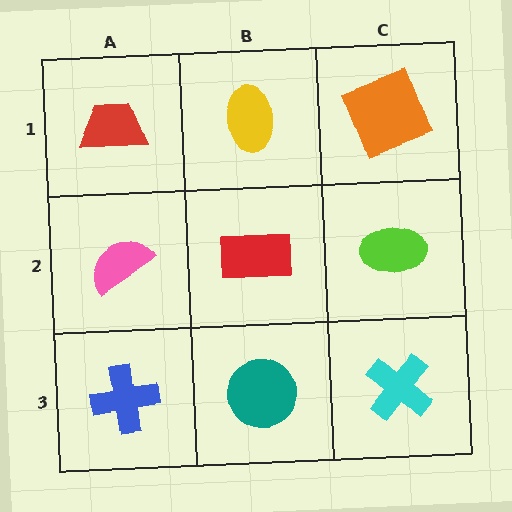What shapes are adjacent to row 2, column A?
A red trapezoid (row 1, column A), a blue cross (row 3, column A), a red rectangle (row 2, column B).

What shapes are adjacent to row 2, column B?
A yellow ellipse (row 1, column B), a teal circle (row 3, column B), a pink semicircle (row 2, column A), a lime ellipse (row 2, column C).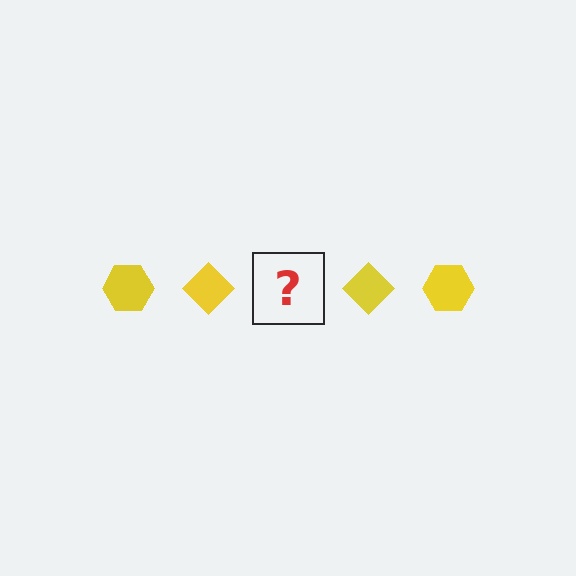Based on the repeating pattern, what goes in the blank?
The blank should be a yellow hexagon.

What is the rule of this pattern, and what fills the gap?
The rule is that the pattern cycles through hexagon, diamond shapes in yellow. The gap should be filled with a yellow hexagon.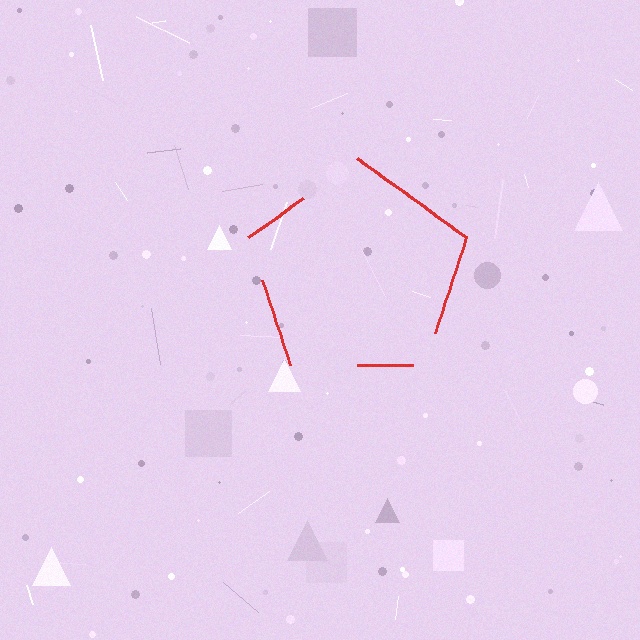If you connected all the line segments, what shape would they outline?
They would outline a pentagon.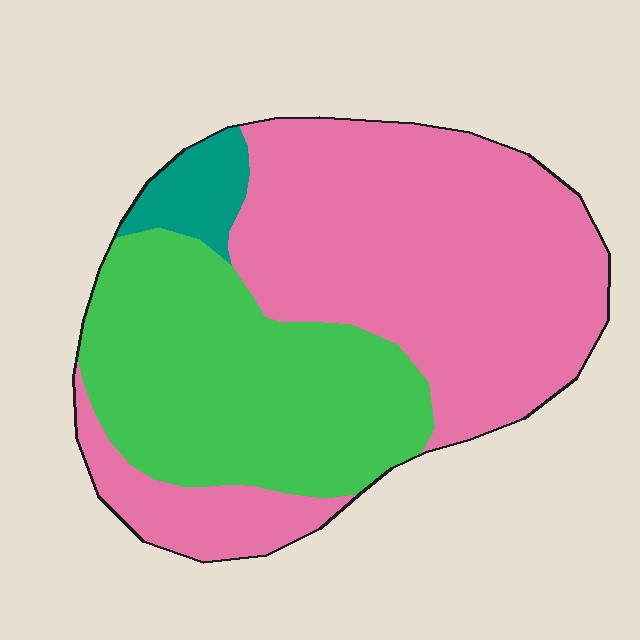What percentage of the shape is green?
Green takes up about three eighths (3/8) of the shape.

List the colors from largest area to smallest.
From largest to smallest: pink, green, teal.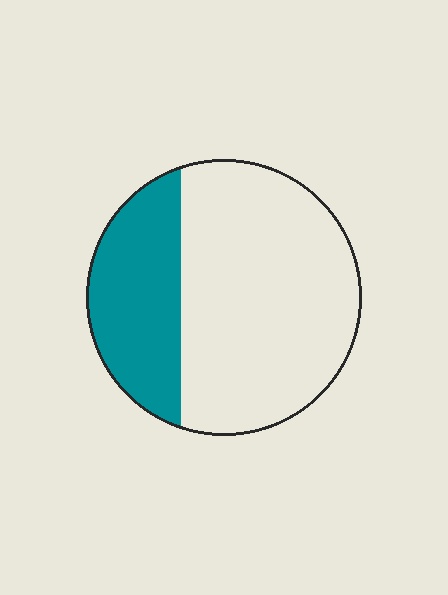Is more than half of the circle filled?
No.